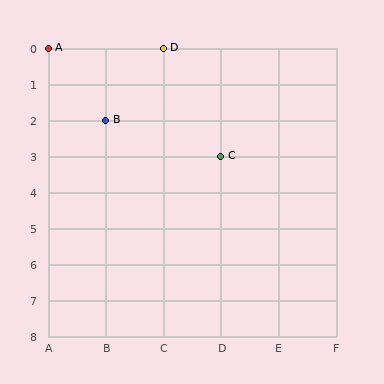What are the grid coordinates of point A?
Point A is at grid coordinates (A, 0).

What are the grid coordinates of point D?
Point D is at grid coordinates (C, 0).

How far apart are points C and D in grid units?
Points C and D are 1 column and 3 rows apart (about 3.2 grid units diagonally).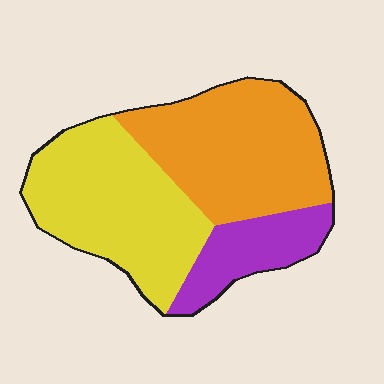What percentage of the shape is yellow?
Yellow covers roughly 40% of the shape.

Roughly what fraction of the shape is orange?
Orange covers roughly 40% of the shape.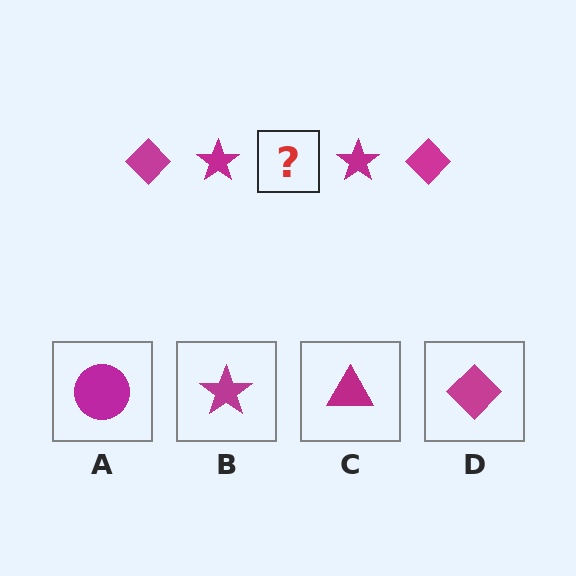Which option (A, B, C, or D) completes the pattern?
D.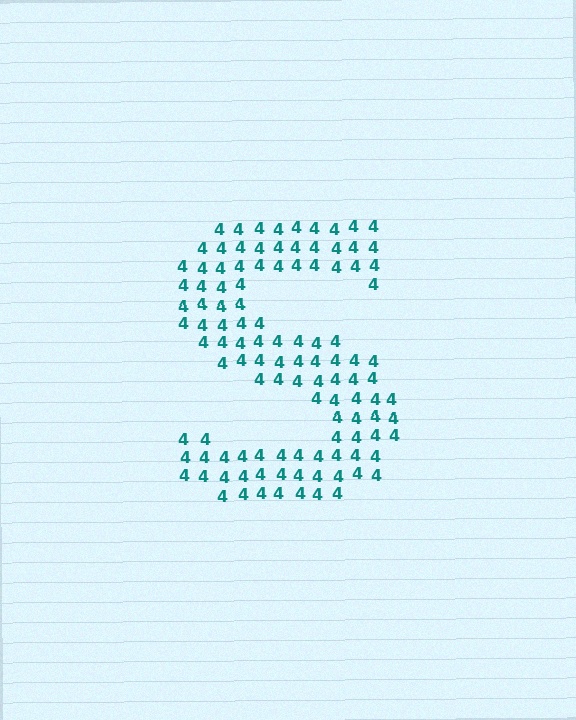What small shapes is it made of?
It is made of small digit 4's.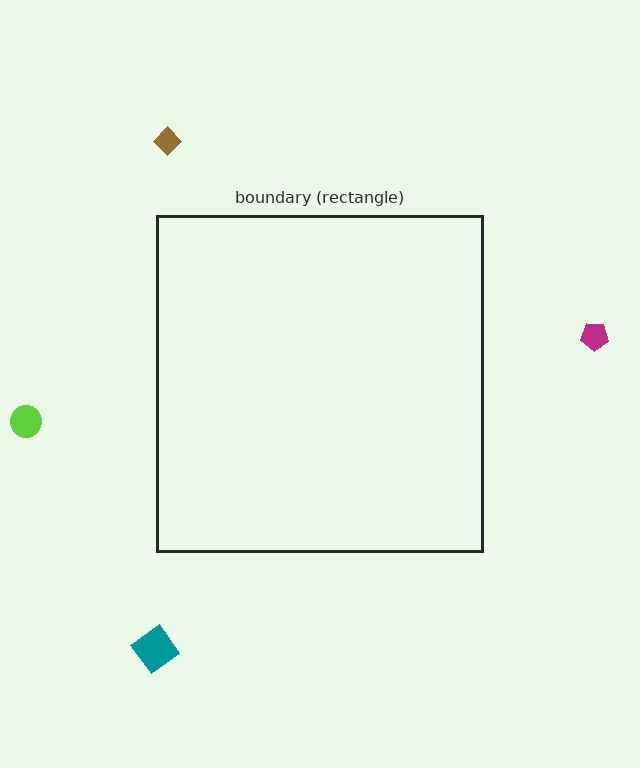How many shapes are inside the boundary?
0 inside, 4 outside.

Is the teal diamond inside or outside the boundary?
Outside.